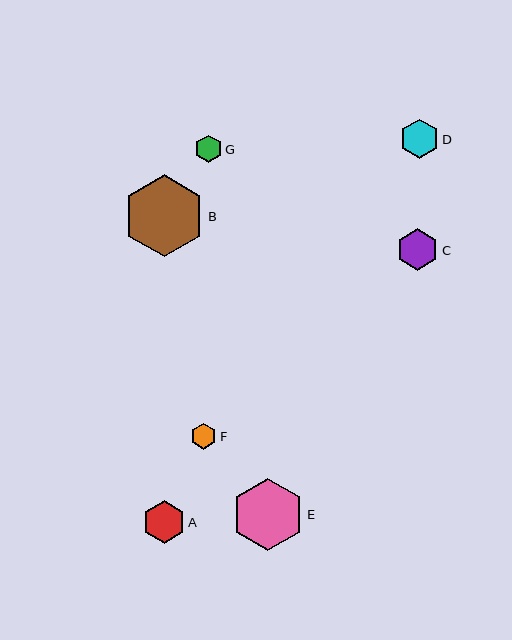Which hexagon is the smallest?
Hexagon F is the smallest with a size of approximately 26 pixels.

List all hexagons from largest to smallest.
From largest to smallest: B, E, A, C, D, G, F.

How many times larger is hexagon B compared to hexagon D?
Hexagon B is approximately 2.1 times the size of hexagon D.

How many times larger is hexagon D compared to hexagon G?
Hexagon D is approximately 1.4 times the size of hexagon G.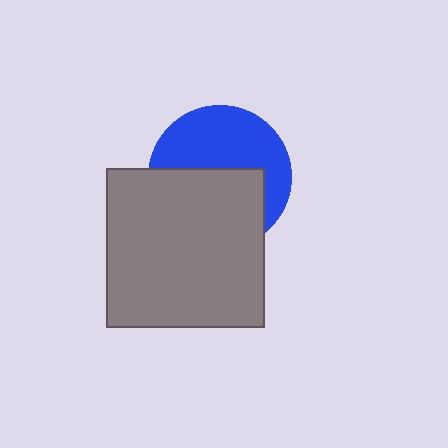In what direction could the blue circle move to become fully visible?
The blue circle could move up. That would shift it out from behind the gray square entirely.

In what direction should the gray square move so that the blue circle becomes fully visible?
The gray square should move down. That is the shortest direction to clear the overlap and leave the blue circle fully visible.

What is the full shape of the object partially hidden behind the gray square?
The partially hidden object is a blue circle.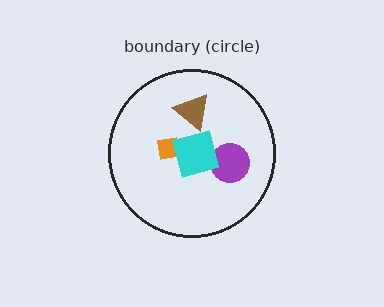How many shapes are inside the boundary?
4 inside, 0 outside.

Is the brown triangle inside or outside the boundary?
Inside.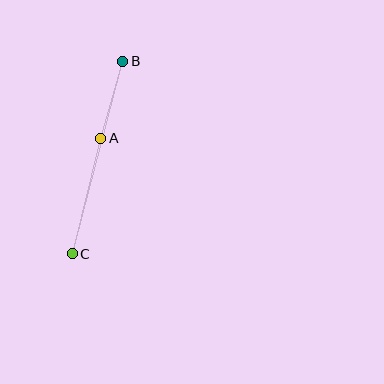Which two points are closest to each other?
Points A and B are closest to each other.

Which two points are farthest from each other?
Points B and C are farthest from each other.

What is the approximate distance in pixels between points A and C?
The distance between A and C is approximately 119 pixels.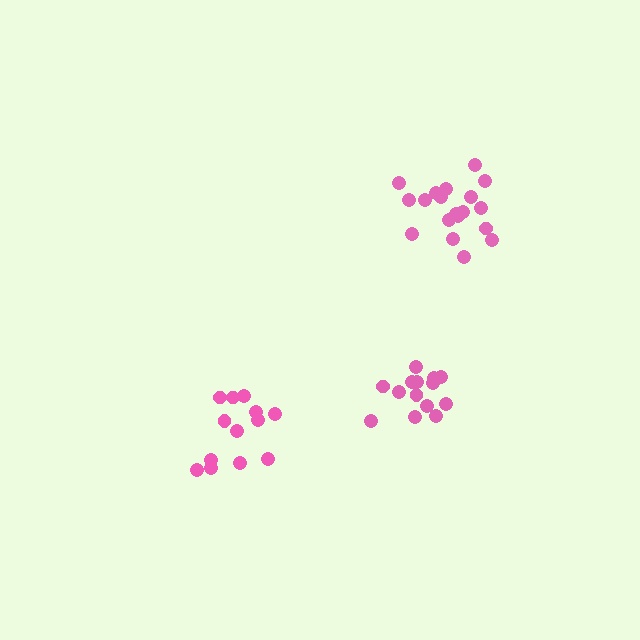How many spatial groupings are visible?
There are 3 spatial groupings.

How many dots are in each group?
Group 1: 14 dots, Group 2: 13 dots, Group 3: 19 dots (46 total).